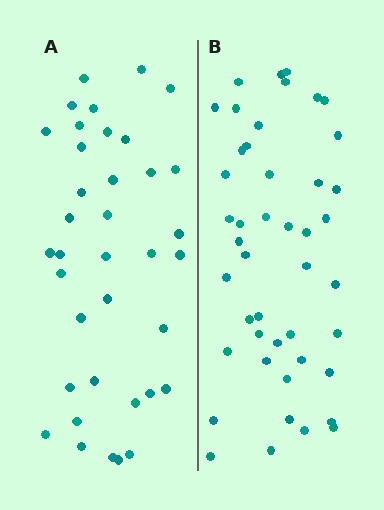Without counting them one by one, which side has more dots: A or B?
Region B (the right region) has more dots.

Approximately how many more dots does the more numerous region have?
Region B has roughly 8 or so more dots than region A.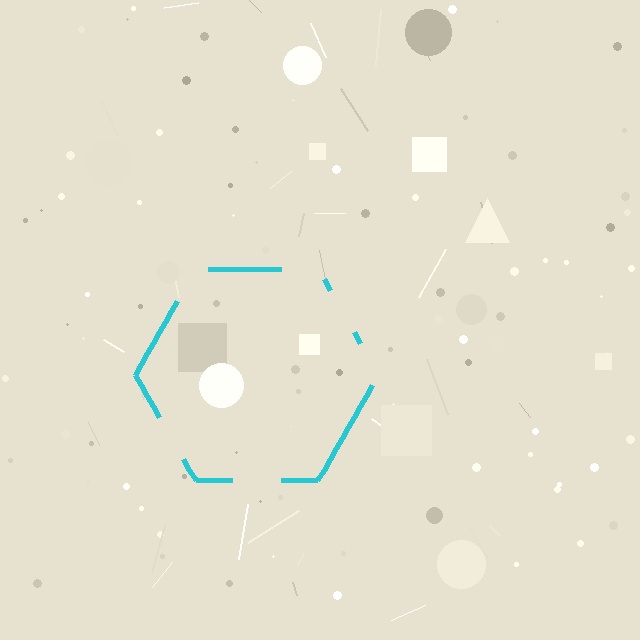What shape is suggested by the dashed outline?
The dashed outline suggests a hexagon.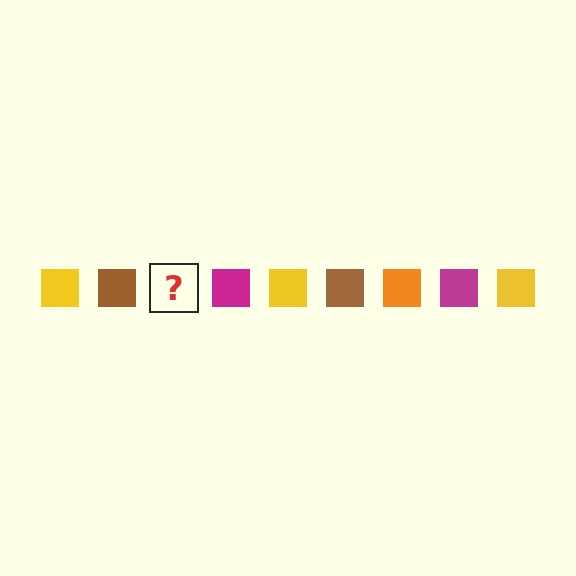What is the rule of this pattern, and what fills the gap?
The rule is that the pattern cycles through yellow, brown, orange, magenta squares. The gap should be filled with an orange square.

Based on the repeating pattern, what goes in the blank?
The blank should be an orange square.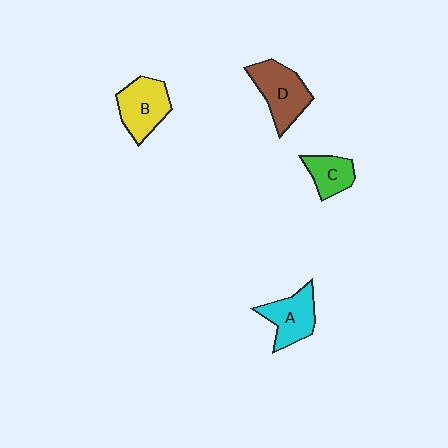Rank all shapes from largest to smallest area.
From largest to smallest: D (brown), B (yellow), A (cyan), C (green).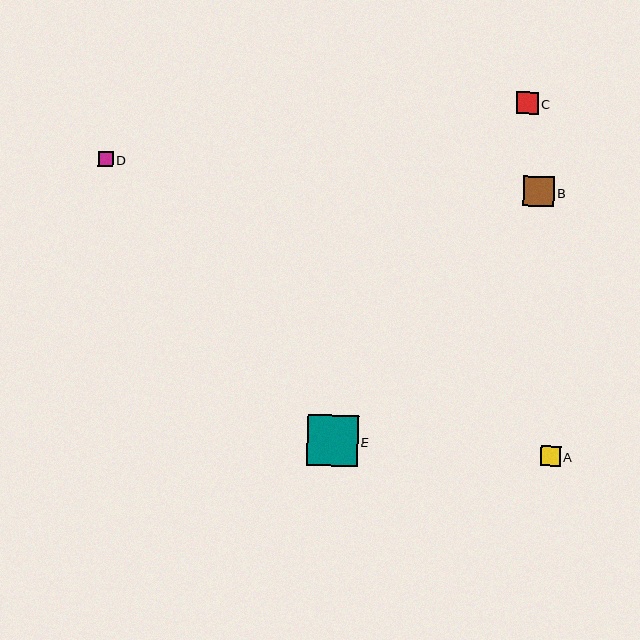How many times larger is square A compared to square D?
Square A is approximately 1.3 times the size of square D.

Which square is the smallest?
Square D is the smallest with a size of approximately 15 pixels.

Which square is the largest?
Square E is the largest with a size of approximately 51 pixels.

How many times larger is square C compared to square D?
Square C is approximately 1.5 times the size of square D.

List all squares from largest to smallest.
From largest to smallest: E, B, C, A, D.